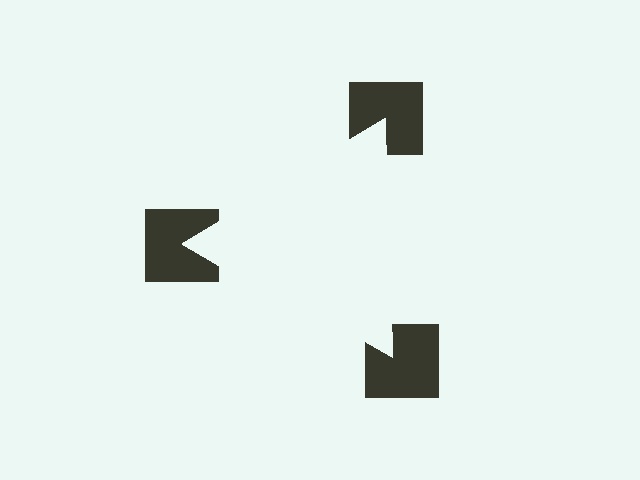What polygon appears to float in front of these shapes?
An illusory triangle — its edges are inferred from the aligned wedge cuts in the notched squares, not physically drawn.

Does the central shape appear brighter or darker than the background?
It typically appears slightly brighter than the background, even though no actual brightness change is drawn.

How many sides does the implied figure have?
3 sides.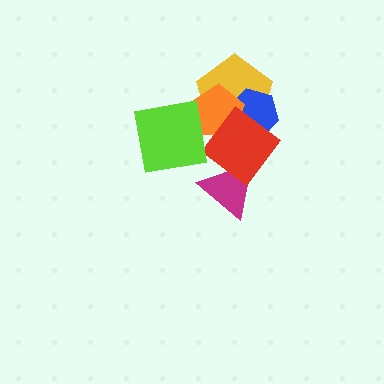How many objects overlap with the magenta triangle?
1 object overlaps with the magenta triangle.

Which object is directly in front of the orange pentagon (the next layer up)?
The red diamond is directly in front of the orange pentagon.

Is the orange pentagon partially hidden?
Yes, it is partially covered by another shape.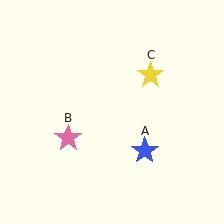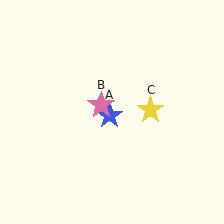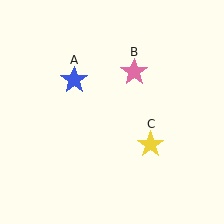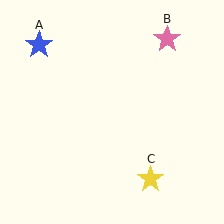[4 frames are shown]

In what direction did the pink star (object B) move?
The pink star (object B) moved up and to the right.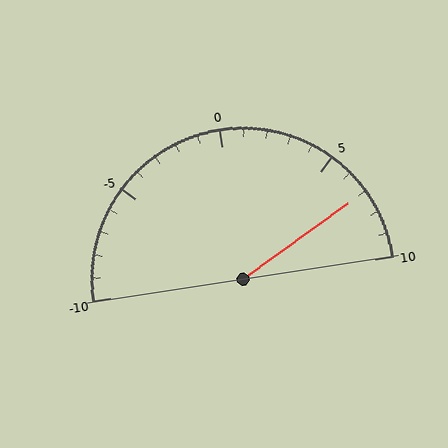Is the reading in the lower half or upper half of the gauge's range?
The reading is in the upper half of the range (-10 to 10).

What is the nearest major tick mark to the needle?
The nearest major tick mark is 5.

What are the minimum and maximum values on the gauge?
The gauge ranges from -10 to 10.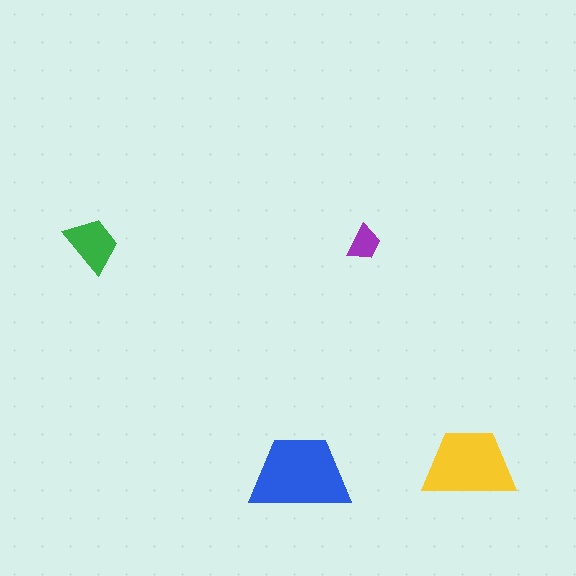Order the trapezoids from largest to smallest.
the blue one, the yellow one, the green one, the purple one.